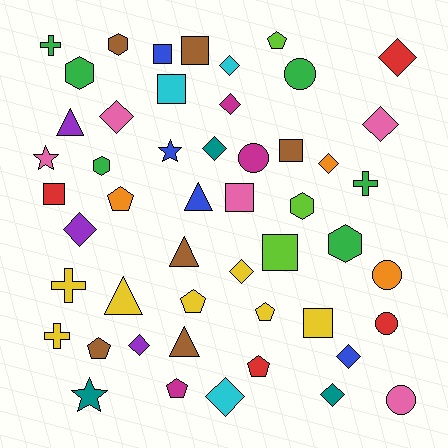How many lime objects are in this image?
There are 3 lime objects.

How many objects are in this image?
There are 50 objects.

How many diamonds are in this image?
There are 13 diamonds.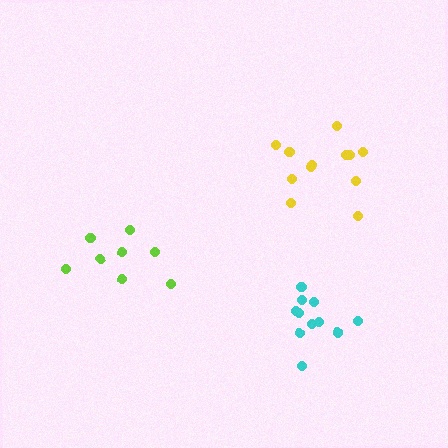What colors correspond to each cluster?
The clusters are colored: cyan, lime, yellow.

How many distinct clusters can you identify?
There are 3 distinct clusters.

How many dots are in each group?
Group 1: 11 dots, Group 2: 8 dots, Group 3: 13 dots (32 total).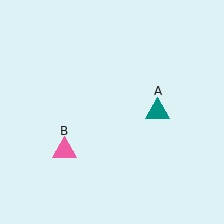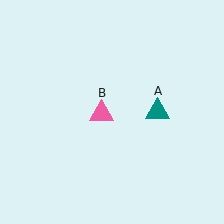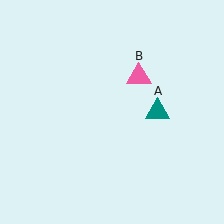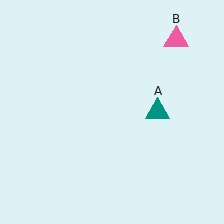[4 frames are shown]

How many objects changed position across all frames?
1 object changed position: pink triangle (object B).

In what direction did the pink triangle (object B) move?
The pink triangle (object B) moved up and to the right.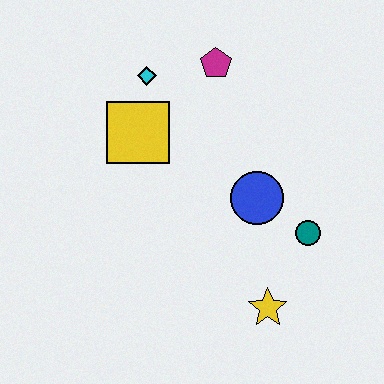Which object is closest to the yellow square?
The cyan diamond is closest to the yellow square.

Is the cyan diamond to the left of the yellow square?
No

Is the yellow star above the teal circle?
No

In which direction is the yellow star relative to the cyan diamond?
The yellow star is below the cyan diamond.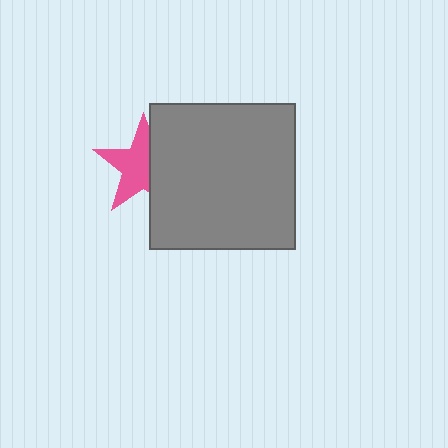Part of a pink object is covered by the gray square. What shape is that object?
It is a star.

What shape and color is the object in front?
The object in front is a gray square.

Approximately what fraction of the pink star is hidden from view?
Roughly 38% of the pink star is hidden behind the gray square.